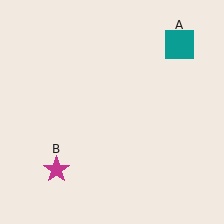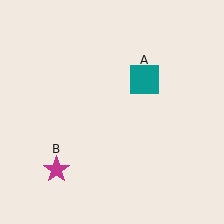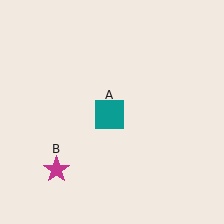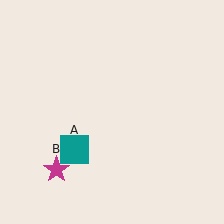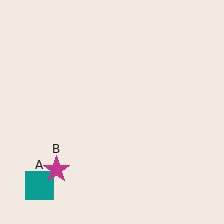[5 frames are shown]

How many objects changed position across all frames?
1 object changed position: teal square (object A).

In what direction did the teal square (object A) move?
The teal square (object A) moved down and to the left.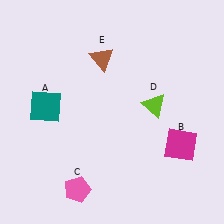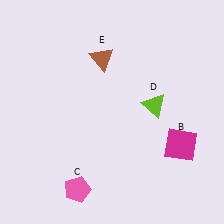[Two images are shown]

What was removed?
The teal square (A) was removed in Image 2.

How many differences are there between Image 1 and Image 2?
There is 1 difference between the two images.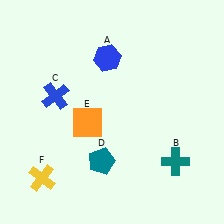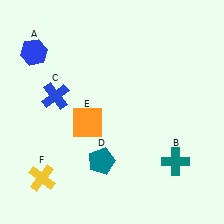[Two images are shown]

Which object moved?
The blue hexagon (A) moved left.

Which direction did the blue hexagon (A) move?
The blue hexagon (A) moved left.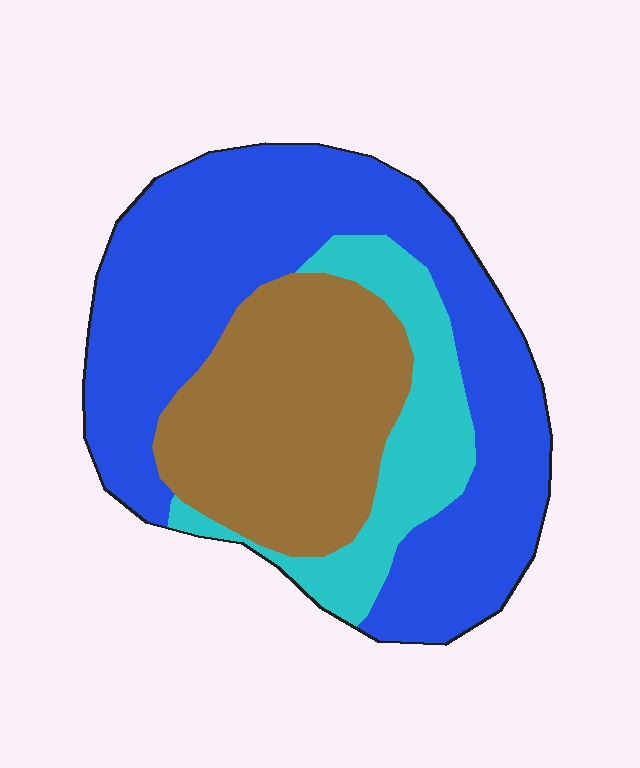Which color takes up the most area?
Blue, at roughly 55%.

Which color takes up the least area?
Cyan, at roughly 15%.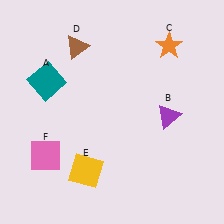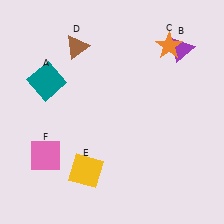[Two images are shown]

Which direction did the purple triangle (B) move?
The purple triangle (B) moved up.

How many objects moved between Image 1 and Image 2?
1 object moved between the two images.